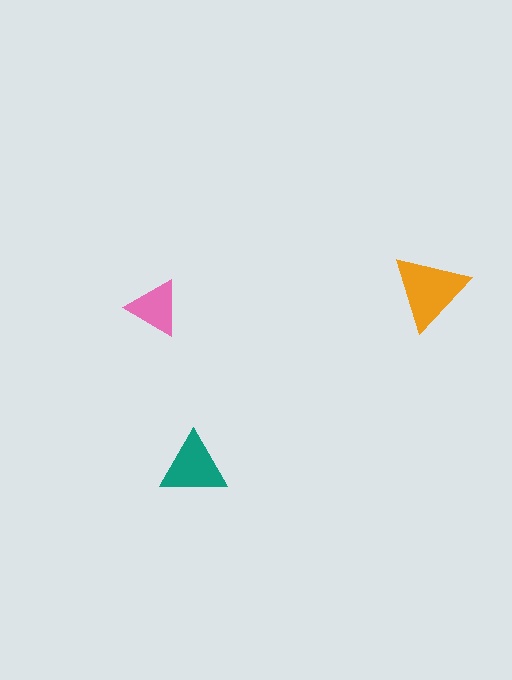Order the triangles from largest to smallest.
the orange one, the teal one, the pink one.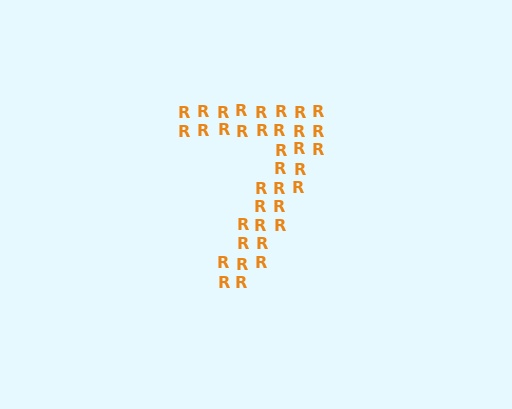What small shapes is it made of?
It is made of small letter R's.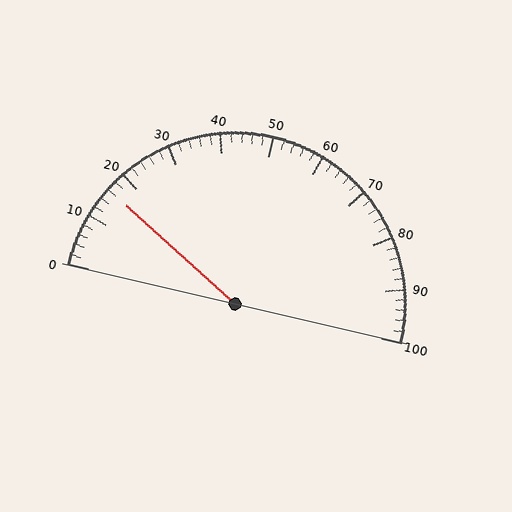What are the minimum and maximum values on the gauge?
The gauge ranges from 0 to 100.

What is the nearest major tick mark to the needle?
The nearest major tick mark is 20.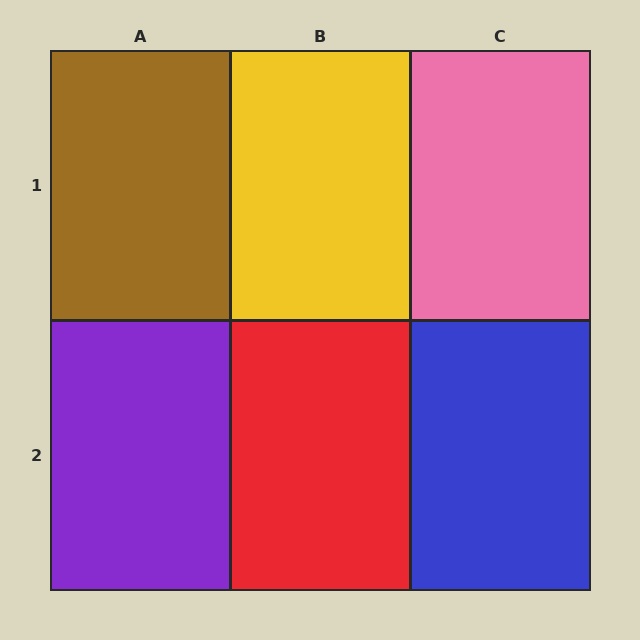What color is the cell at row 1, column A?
Brown.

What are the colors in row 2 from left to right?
Purple, red, blue.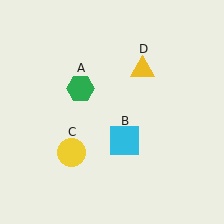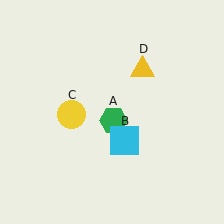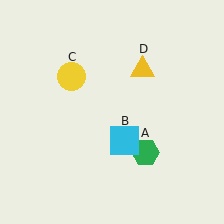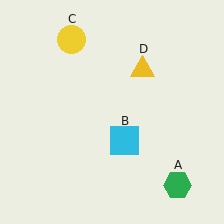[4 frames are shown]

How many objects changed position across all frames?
2 objects changed position: green hexagon (object A), yellow circle (object C).